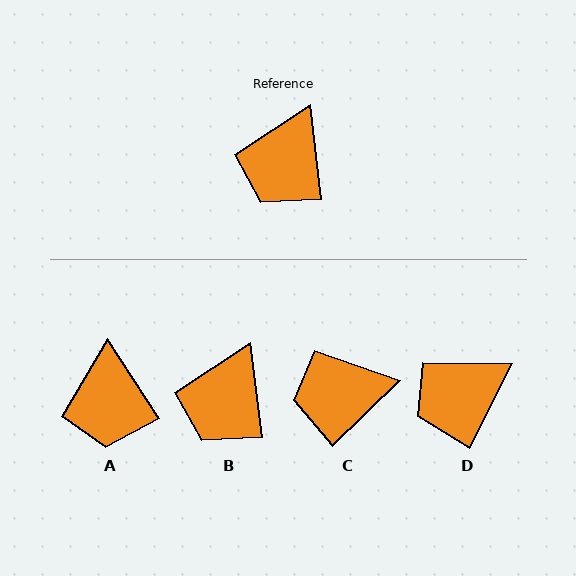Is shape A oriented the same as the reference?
No, it is off by about 26 degrees.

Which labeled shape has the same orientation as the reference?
B.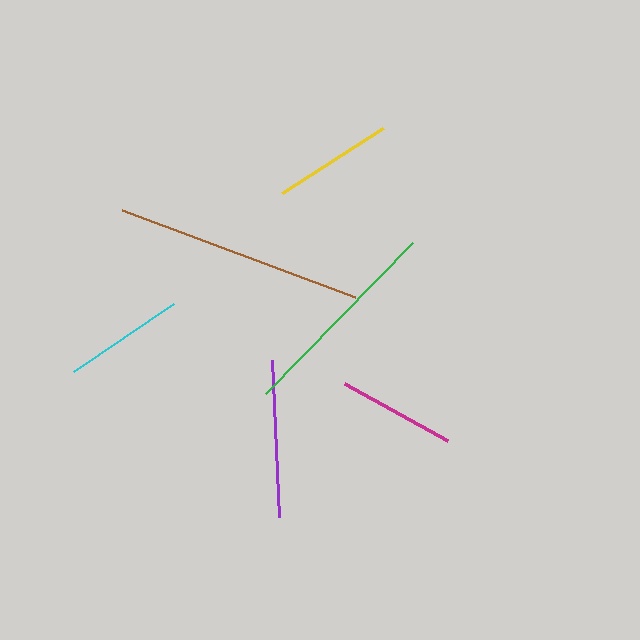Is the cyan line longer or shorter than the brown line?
The brown line is longer than the cyan line.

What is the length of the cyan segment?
The cyan segment is approximately 122 pixels long.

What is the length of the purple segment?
The purple segment is approximately 157 pixels long.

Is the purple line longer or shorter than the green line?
The green line is longer than the purple line.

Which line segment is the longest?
The brown line is the longest at approximately 248 pixels.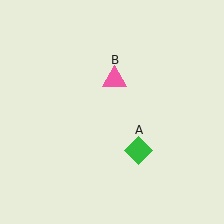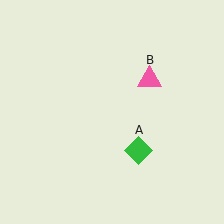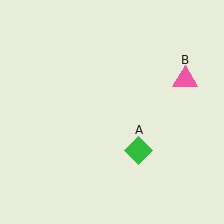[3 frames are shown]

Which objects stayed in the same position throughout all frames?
Green diamond (object A) remained stationary.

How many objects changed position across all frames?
1 object changed position: pink triangle (object B).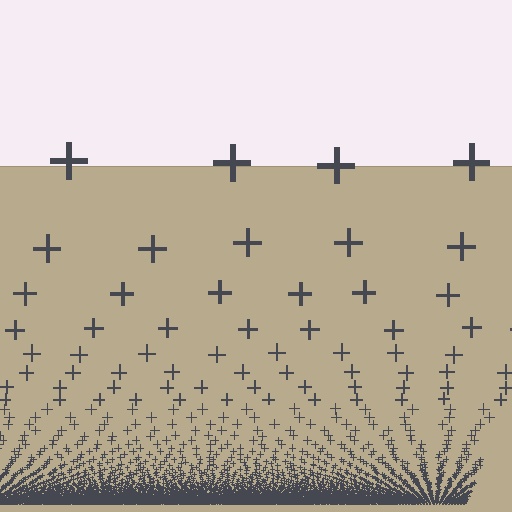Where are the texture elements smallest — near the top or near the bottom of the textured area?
Near the bottom.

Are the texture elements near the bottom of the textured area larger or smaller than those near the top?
Smaller. The gradient is inverted — elements near the bottom are smaller and denser.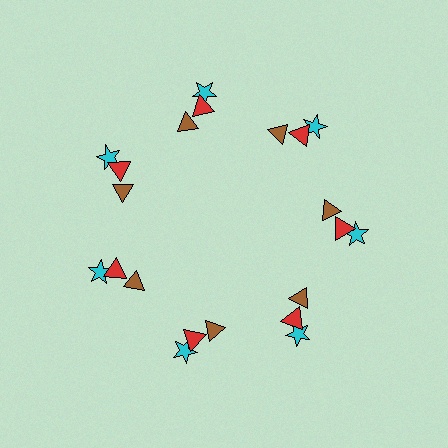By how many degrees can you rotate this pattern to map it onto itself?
The pattern maps onto itself every 51 degrees of rotation.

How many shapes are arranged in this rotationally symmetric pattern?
There are 21 shapes, arranged in 7 groups of 3.